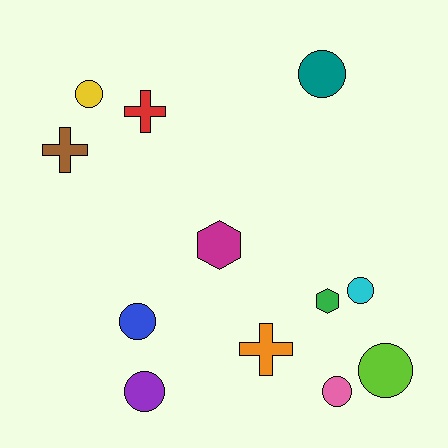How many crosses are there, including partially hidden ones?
There are 3 crosses.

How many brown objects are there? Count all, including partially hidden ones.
There is 1 brown object.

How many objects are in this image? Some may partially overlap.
There are 12 objects.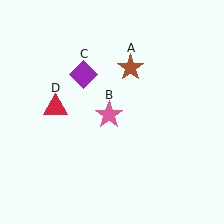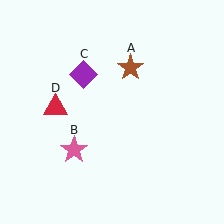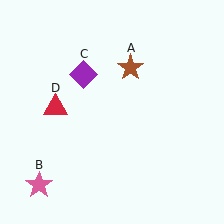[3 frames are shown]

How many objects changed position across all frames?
1 object changed position: pink star (object B).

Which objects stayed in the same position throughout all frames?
Brown star (object A) and purple diamond (object C) and red triangle (object D) remained stationary.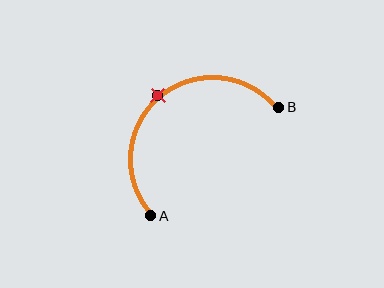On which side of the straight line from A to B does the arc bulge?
The arc bulges above and to the left of the straight line connecting A and B.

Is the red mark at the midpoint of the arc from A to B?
Yes. The red mark lies on the arc at equal arc-length from both A and B — it is the arc midpoint.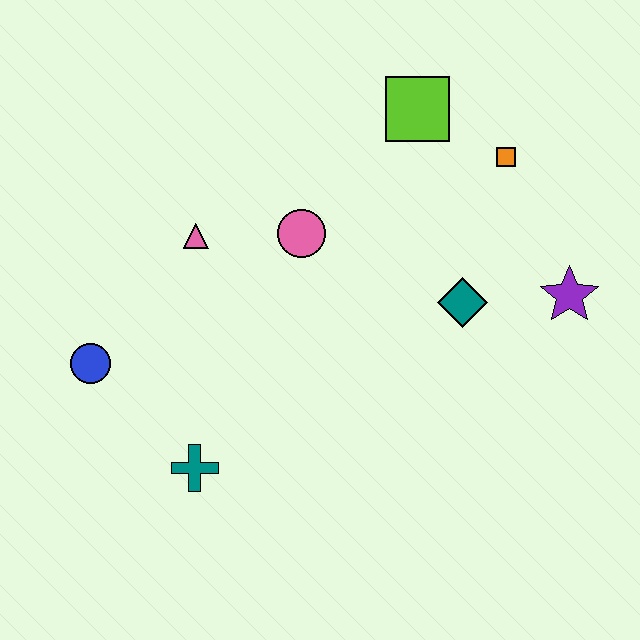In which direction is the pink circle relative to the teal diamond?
The pink circle is to the left of the teal diamond.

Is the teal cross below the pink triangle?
Yes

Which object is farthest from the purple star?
The blue circle is farthest from the purple star.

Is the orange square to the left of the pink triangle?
No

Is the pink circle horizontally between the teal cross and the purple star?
Yes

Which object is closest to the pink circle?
The pink triangle is closest to the pink circle.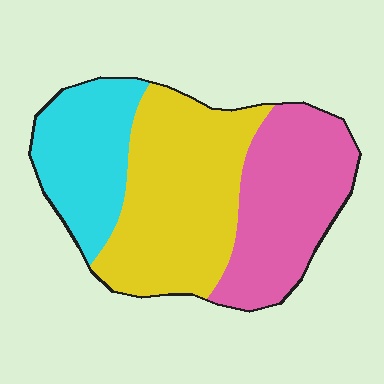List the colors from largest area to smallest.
From largest to smallest: yellow, pink, cyan.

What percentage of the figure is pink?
Pink covers roughly 35% of the figure.